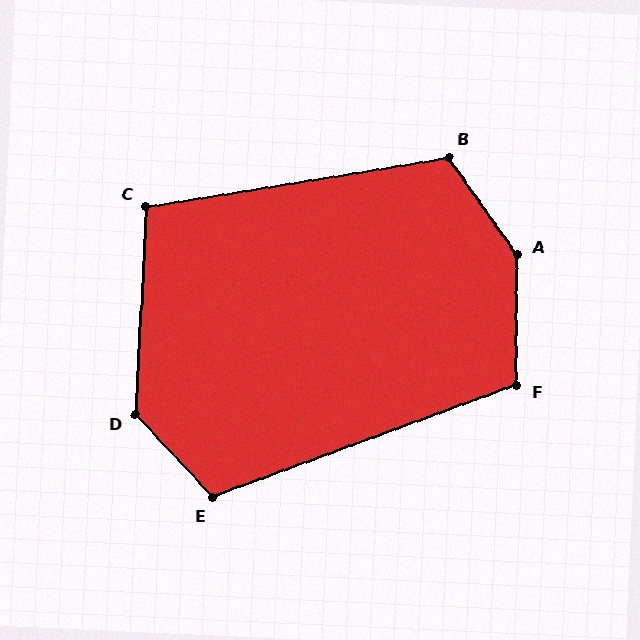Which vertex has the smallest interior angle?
C, at approximately 102 degrees.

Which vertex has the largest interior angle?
A, at approximately 145 degrees.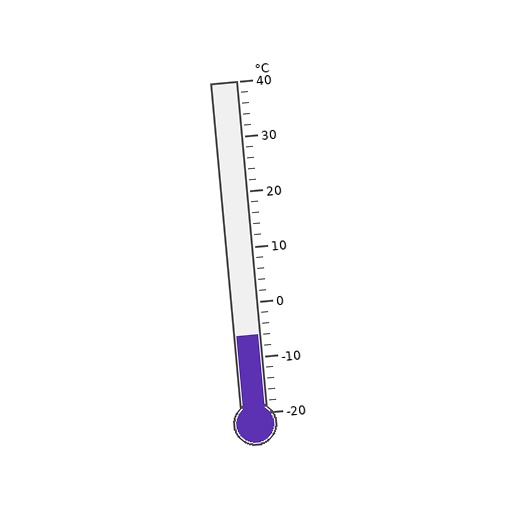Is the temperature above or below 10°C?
The temperature is below 10°C.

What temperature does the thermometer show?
The thermometer shows approximately -6°C.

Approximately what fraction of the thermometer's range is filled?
The thermometer is filled to approximately 25% of its range.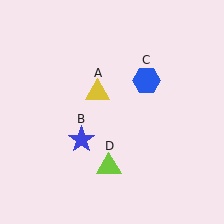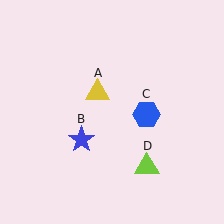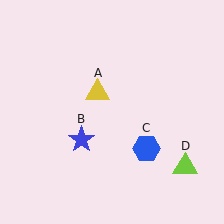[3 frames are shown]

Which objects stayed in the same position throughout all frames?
Yellow triangle (object A) and blue star (object B) remained stationary.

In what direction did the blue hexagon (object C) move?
The blue hexagon (object C) moved down.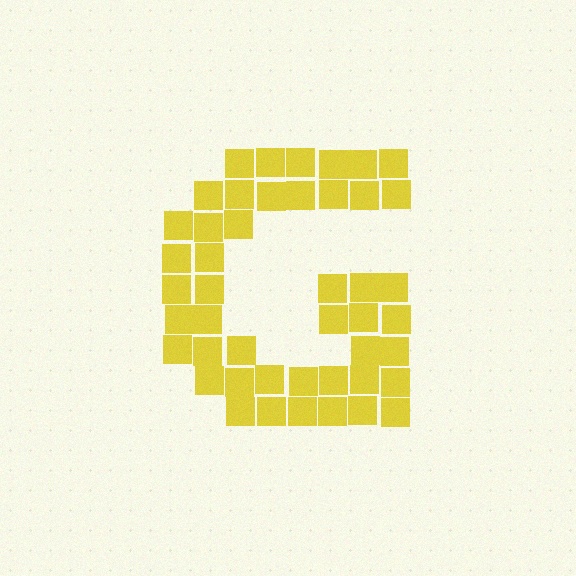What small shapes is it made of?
It is made of small squares.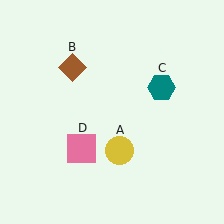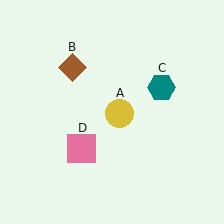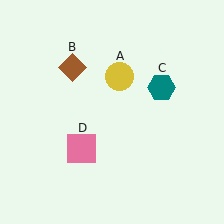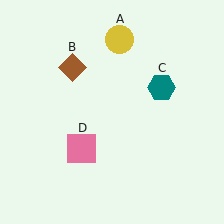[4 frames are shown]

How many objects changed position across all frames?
1 object changed position: yellow circle (object A).